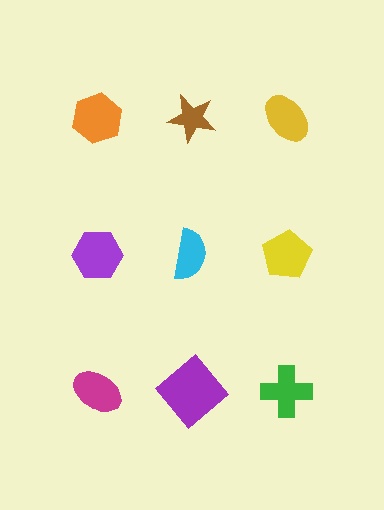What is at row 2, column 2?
A cyan semicircle.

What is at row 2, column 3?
A yellow pentagon.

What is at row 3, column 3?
A green cross.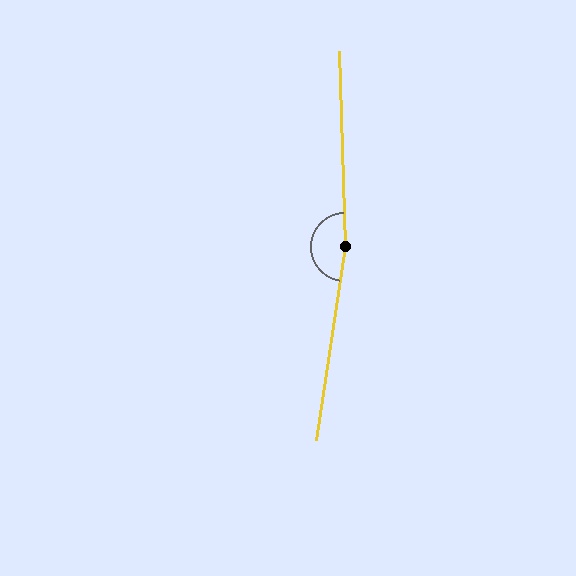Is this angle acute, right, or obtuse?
It is obtuse.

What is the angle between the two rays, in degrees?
Approximately 170 degrees.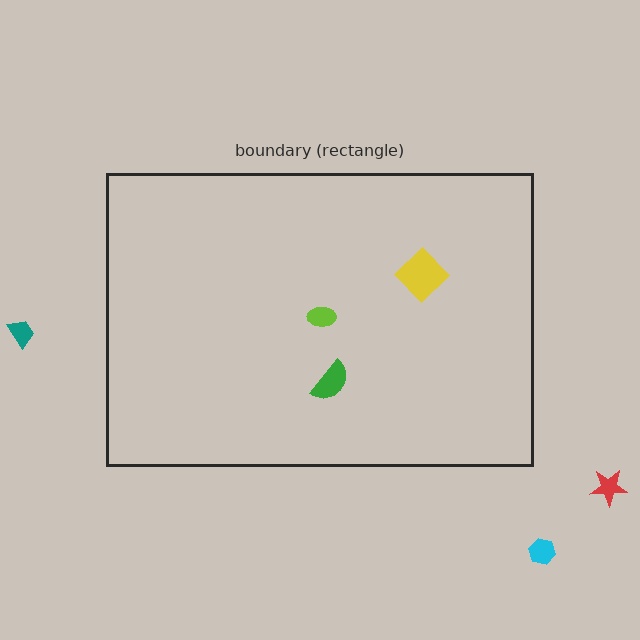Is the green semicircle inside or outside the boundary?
Inside.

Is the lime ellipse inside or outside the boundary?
Inside.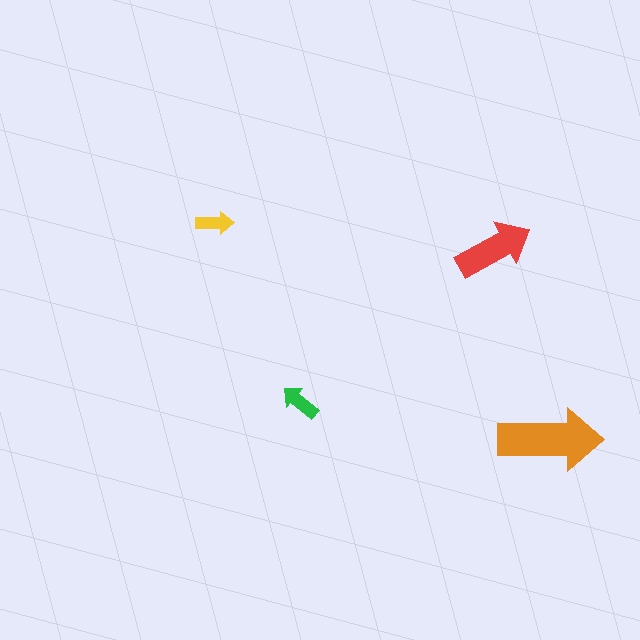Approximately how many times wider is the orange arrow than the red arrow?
About 1.5 times wider.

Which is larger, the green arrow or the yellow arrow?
The green one.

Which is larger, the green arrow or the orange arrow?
The orange one.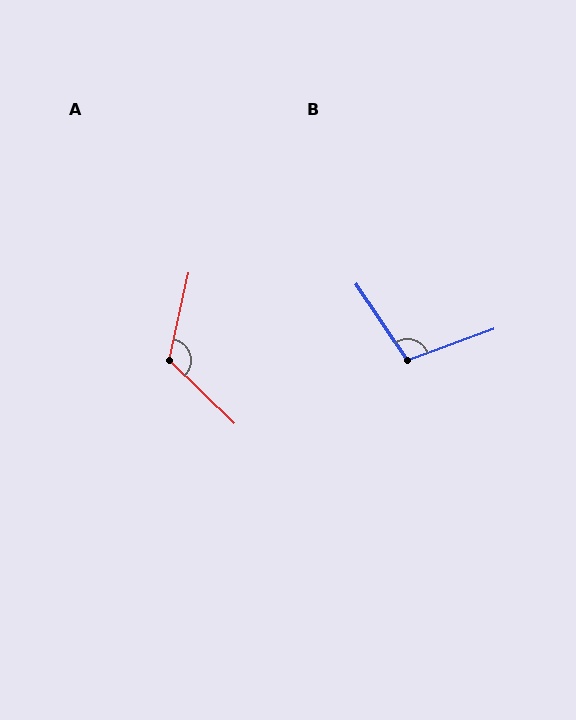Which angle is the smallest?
B, at approximately 104 degrees.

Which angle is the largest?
A, at approximately 121 degrees.